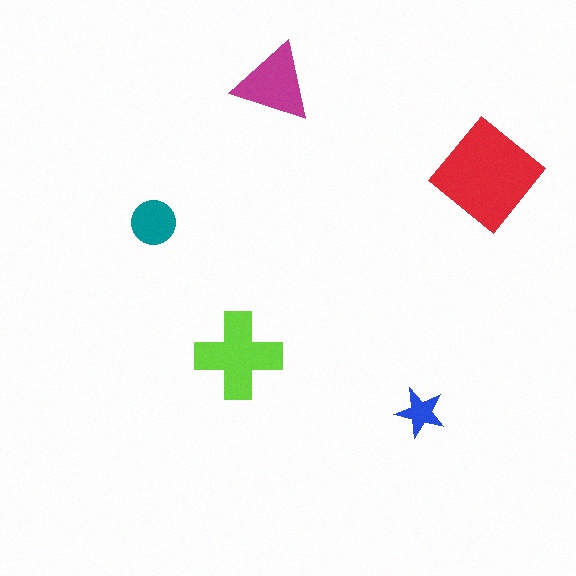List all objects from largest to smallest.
The red diamond, the lime cross, the magenta triangle, the teal circle, the blue star.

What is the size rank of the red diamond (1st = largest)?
1st.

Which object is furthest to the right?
The red diamond is rightmost.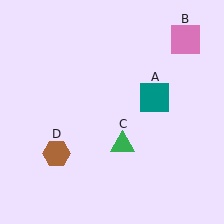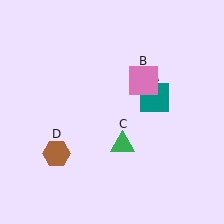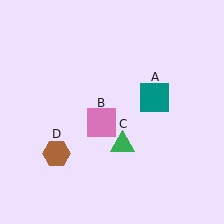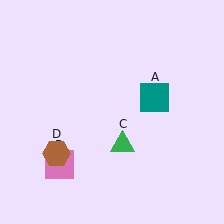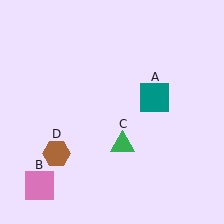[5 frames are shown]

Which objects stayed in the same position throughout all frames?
Teal square (object A) and green triangle (object C) and brown hexagon (object D) remained stationary.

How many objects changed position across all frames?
1 object changed position: pink square (object B).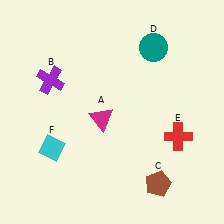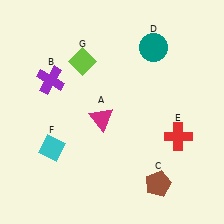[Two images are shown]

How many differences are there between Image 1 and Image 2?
There is 1 difference between the two images.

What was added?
A lime diamond (G) was added in Image 2.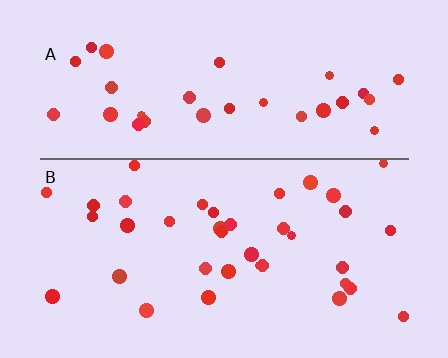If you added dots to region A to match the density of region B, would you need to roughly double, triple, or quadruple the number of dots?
Approximately double.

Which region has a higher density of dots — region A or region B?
B (the bottom).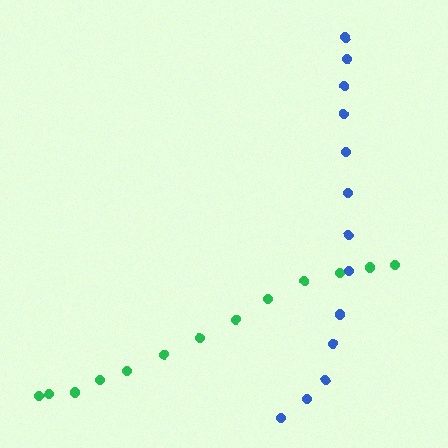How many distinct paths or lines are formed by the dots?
There are 2 distinct paths.